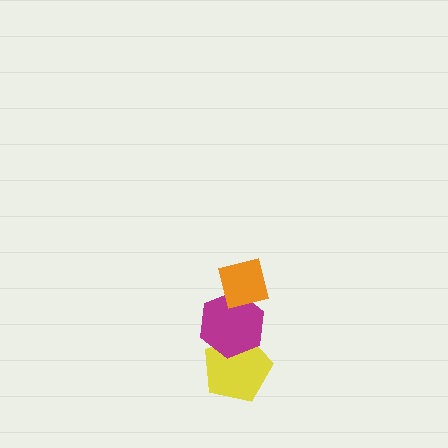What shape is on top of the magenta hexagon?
The orange square is on top of the magenta hexagon.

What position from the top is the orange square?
The orange square is 1st from the top.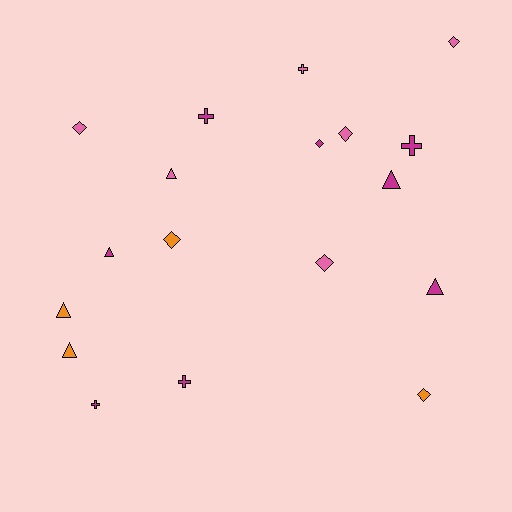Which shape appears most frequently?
Diamond, with 7 objects.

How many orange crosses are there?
There are no orange crosses.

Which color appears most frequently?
Magenta, with 8 objects.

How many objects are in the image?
There are 18 objects.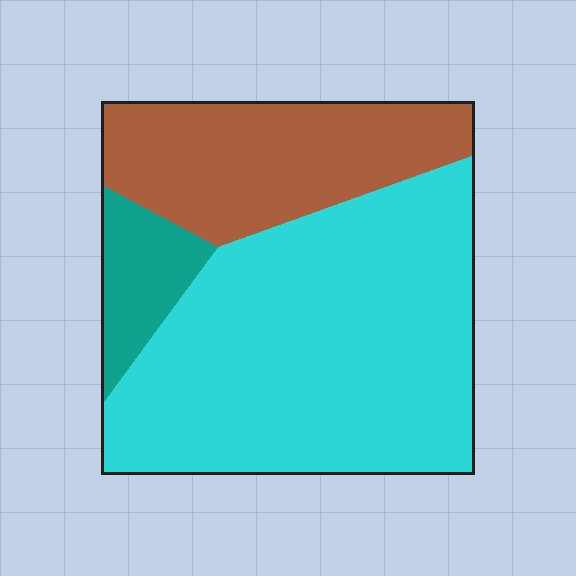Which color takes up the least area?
Teal, at roughly 10%.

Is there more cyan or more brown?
Cyan.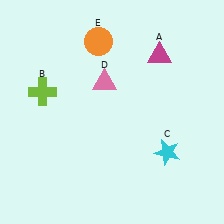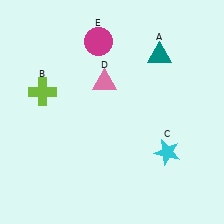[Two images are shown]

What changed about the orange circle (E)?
In Image 1, E is orange. In Image 2, it changed to magenta.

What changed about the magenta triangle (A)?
In Image 1, A is magenta. In Image 2, it changed to teal.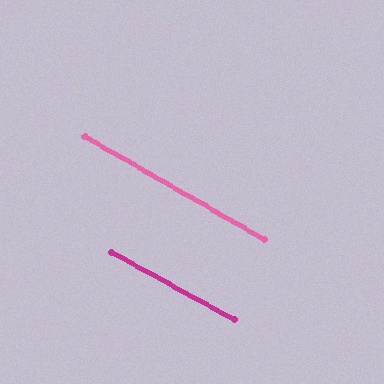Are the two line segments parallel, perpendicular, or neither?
Parallel — their directions differ by only 1.1°.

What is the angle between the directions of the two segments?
Approximately 1 degree.